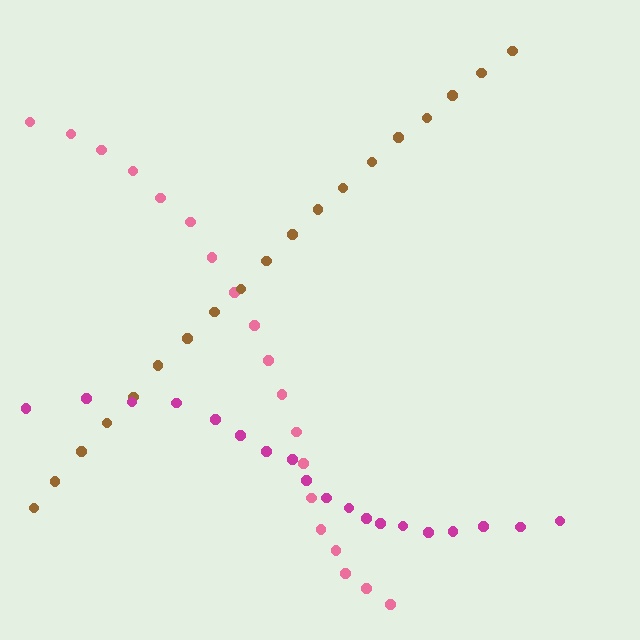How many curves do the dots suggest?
There are 3 distinct paths.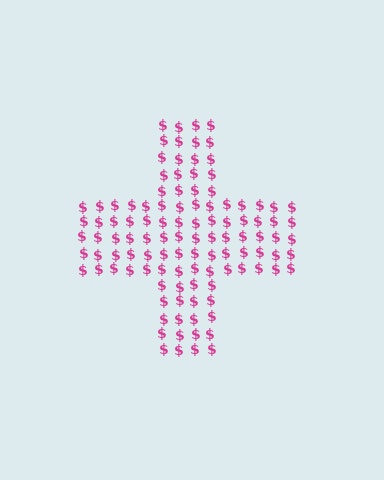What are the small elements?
The small elements are dollar signs.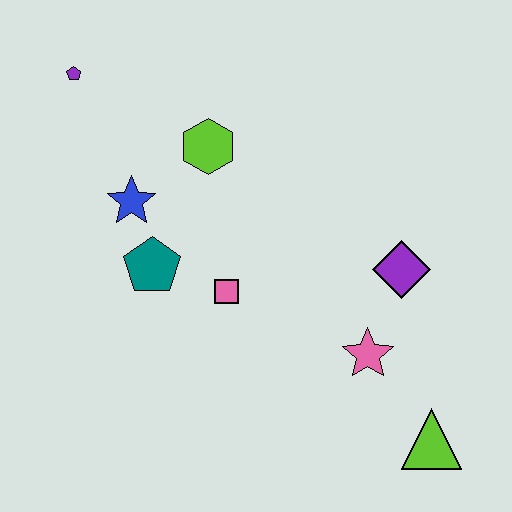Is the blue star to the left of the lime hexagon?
Yes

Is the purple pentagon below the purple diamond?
No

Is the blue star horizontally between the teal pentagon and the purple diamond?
No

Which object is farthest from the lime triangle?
The purple pentagon is farthest from the lime triangle.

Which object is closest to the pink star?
The purple diamond is closest to the pink star.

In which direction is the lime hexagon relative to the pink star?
The lime hexagon is above the pink star.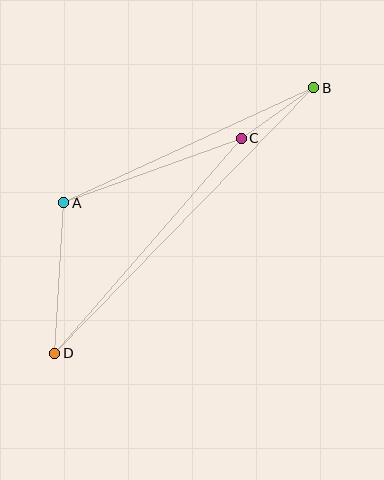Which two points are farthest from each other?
Points B and D are farthest from each other.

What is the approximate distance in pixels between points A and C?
The distance between A and C is approximately 189 pixels.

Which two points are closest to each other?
Points B and C are closest to each other.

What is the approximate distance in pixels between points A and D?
The distance between A and D is approximately 151 pixels.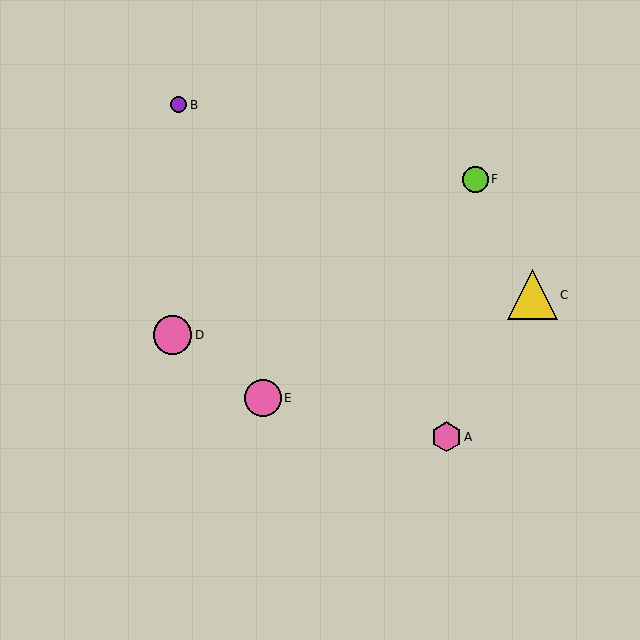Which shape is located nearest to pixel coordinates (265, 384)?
The pink circle (labeled E) at (263, 398) is nearest to that location.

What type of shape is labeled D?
Shape D is a pink circle.